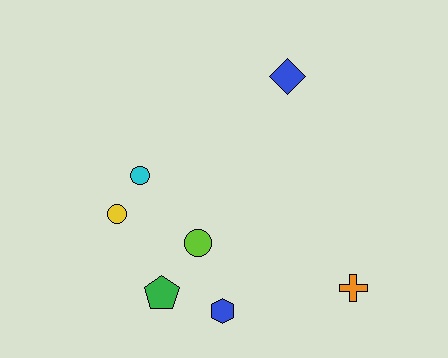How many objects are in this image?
There are 7 objects.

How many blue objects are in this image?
There are 2 blue objects.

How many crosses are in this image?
There is 1 cross.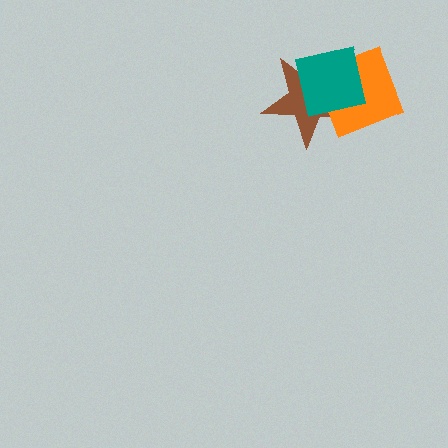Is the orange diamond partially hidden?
Yes, it is partially covered by another shape.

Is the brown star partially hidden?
Yes, it is partially covered by another shape.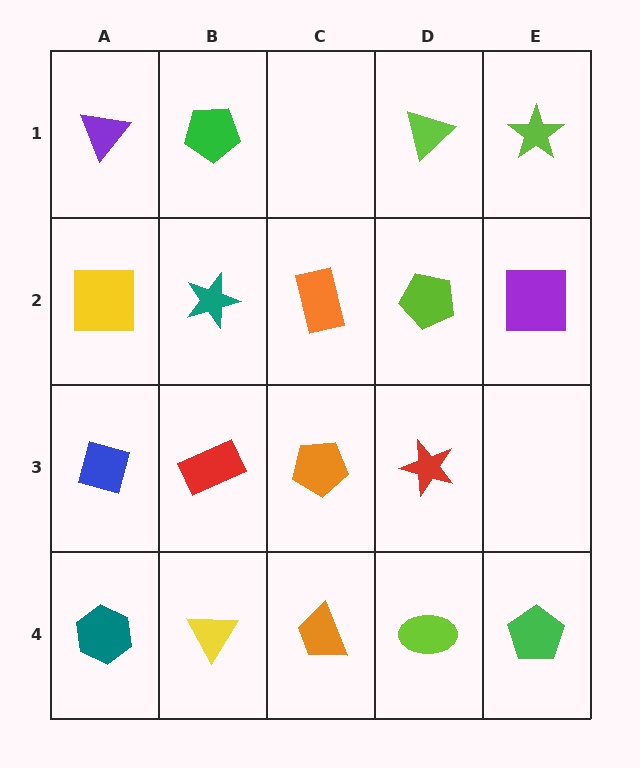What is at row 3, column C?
An orange pentagon.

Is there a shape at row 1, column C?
No, that cell is empty.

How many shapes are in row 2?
5 shapes.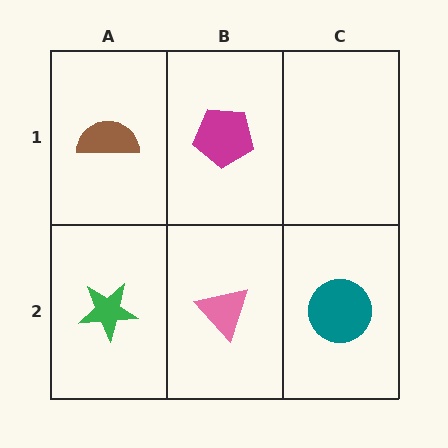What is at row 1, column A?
A brown semicircle.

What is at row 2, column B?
A pink triangle.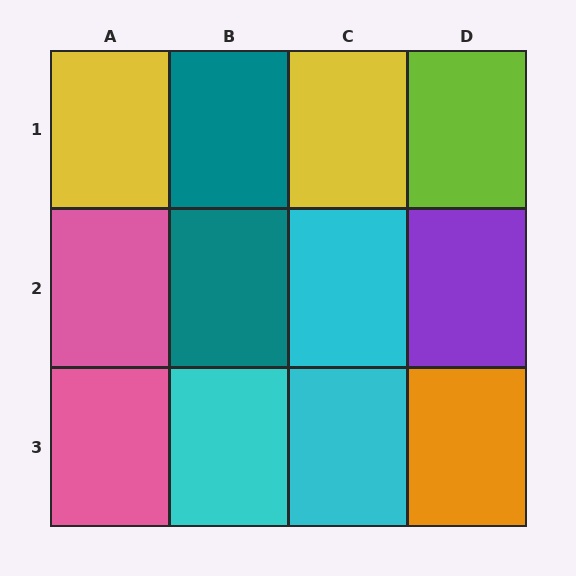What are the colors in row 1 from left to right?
Yellow, teal, yellow, lime.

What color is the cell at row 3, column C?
Cyan.